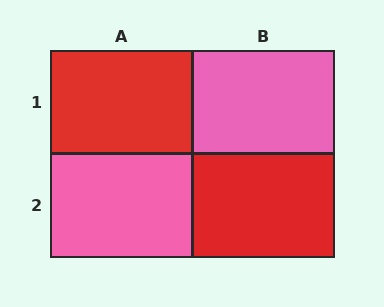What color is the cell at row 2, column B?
Red.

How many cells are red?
2 cells are red.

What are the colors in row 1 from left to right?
Red, pink.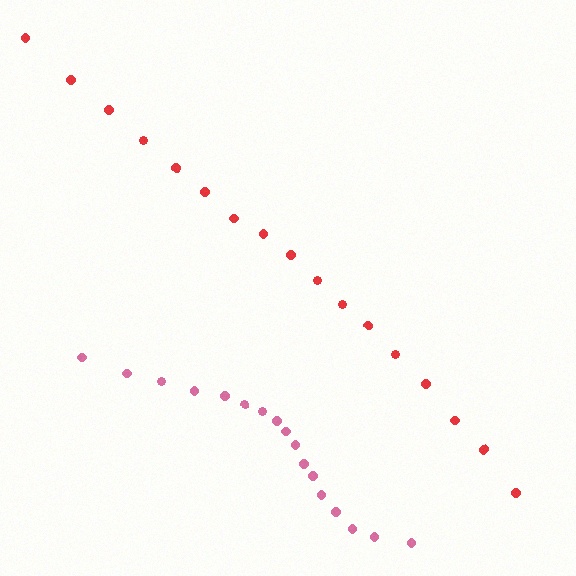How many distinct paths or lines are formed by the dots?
There are 2 distinct paths.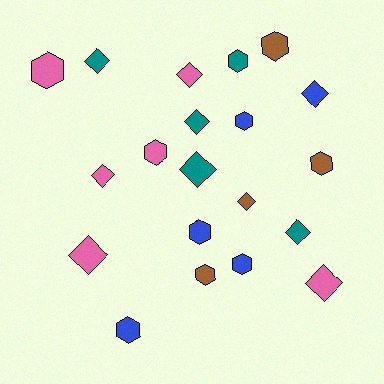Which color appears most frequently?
Pink, with 6 objects.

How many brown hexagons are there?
There are 3 brown hexagons.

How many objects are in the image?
There are 20 objects.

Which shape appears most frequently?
Diamond, with 10 objects.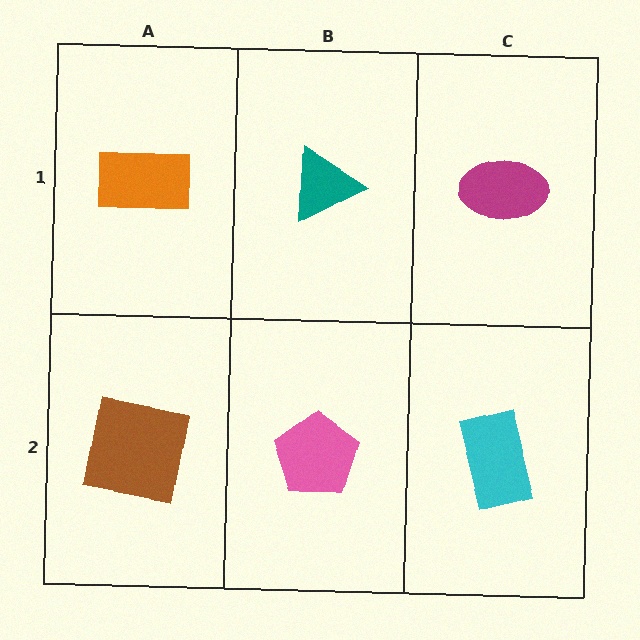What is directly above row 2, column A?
An orange rectangle.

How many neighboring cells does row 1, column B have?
3.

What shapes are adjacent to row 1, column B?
A pink pentagon (row 2, column B), an orange rectangle (row 1, column A), a magenta ellipse (row 1, column C).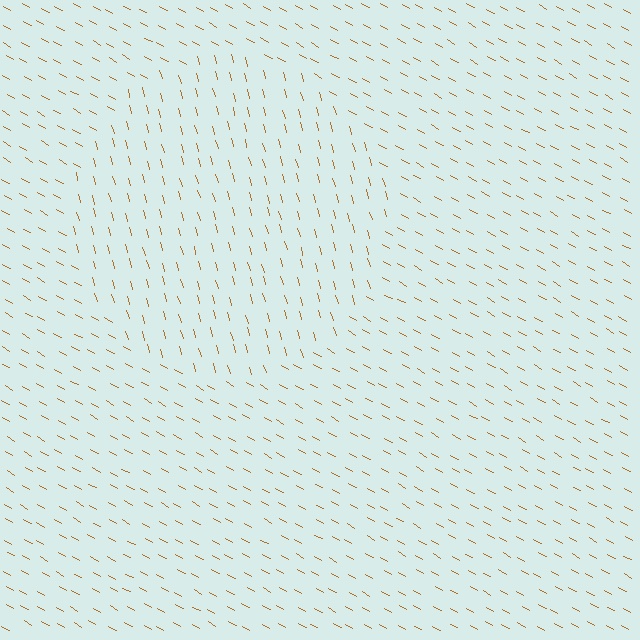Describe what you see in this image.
The image is filled with small brown line segments. A circle region in the image has lines oriented differently from the surrounding lines, creating a visible texture boundary.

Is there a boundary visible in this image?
Yes, there is a texture boundary formed by a change in line orientation.